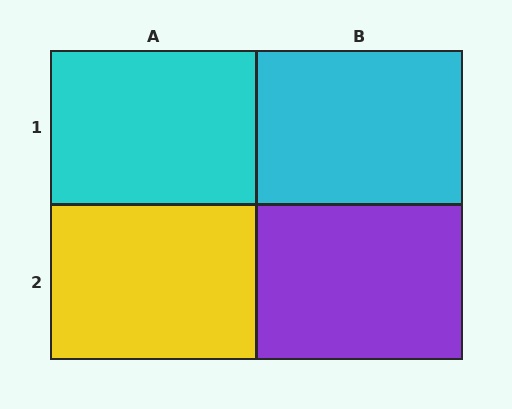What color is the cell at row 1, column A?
Cyan.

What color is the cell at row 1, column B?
Cyan.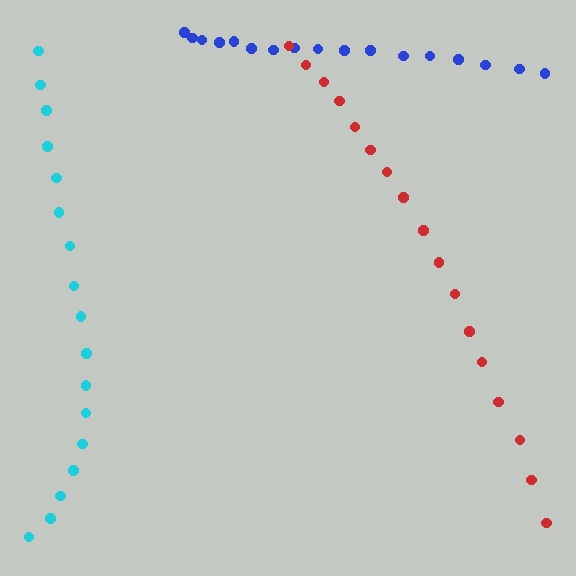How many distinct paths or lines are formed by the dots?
There are 3 distinct paths.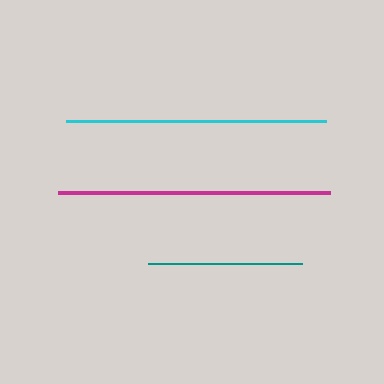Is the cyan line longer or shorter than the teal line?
The cyan line is longer than the teal line.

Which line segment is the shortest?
The teal line is the shortest at approximately 153 pixels.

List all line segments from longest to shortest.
From longest to shortest: magenta, cyan, teal.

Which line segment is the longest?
The magenta line is the longest at approximately 272 pixels.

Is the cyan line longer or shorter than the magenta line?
The magenta line is longer than the cyan line.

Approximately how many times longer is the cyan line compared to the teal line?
The cyan line is approximately 1.7 times the length of the teal line.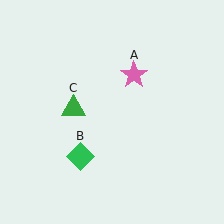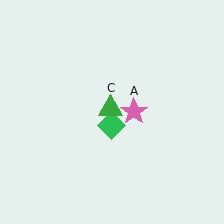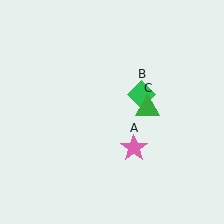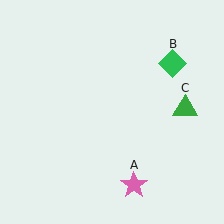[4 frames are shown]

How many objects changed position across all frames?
3 objects changed position: pink star (object A), green diamond (object B), green triangle (object C).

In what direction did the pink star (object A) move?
The pink star (object A) moved down.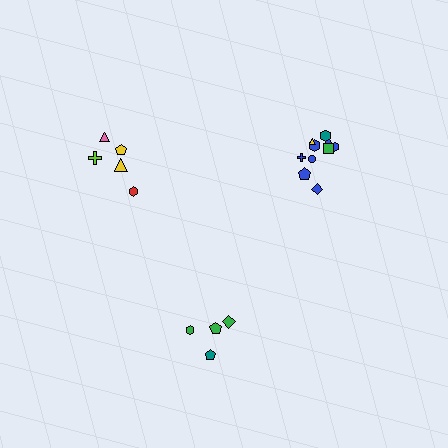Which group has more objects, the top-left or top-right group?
The top-right group.